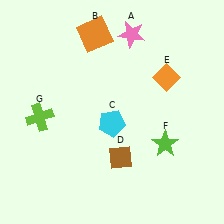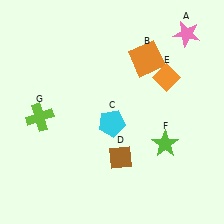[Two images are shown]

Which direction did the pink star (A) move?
The pink star (A) moved right.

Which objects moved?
The objects that moved are: the pink star (A), the orange square (B).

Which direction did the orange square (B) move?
The orange square (B) moved right.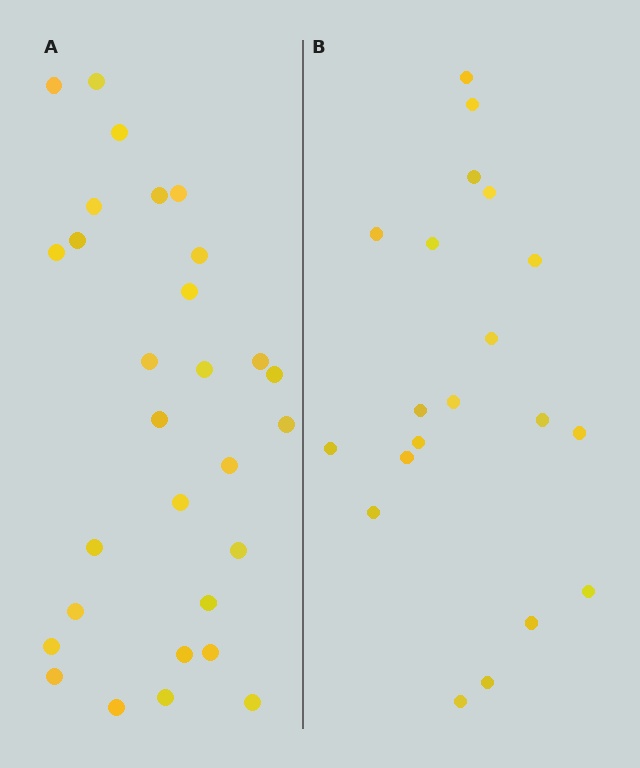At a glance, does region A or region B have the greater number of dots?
Region A (the left region) has more dots.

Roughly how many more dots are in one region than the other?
Region A has roughly 8 or so more dots than region B.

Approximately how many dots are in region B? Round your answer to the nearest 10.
About 20 dots.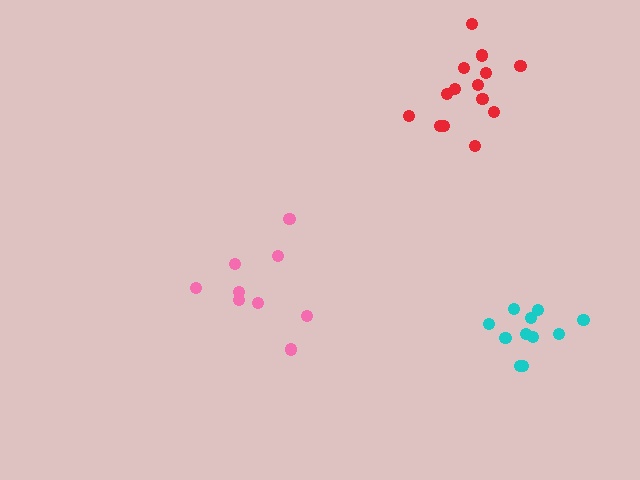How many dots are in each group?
Group 1: 9 dots, Group 2: 14 dots, Group 3: 11 dots (34 total).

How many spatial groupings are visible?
There are 3 spatial groupings.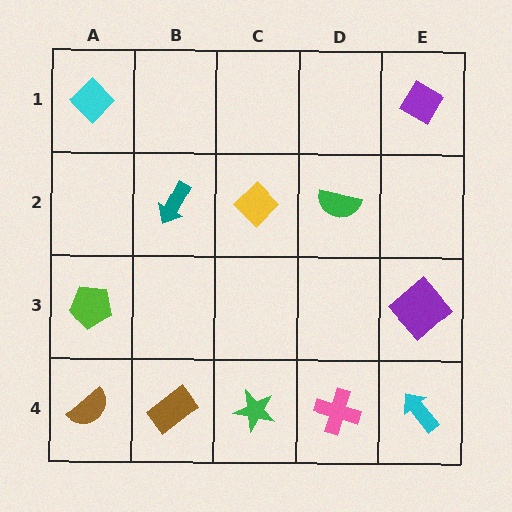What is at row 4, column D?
A pink cross.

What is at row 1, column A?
A cyan diamond.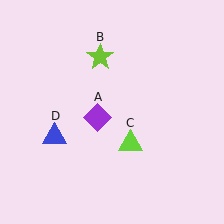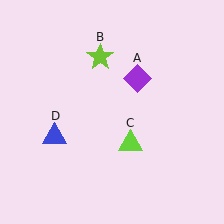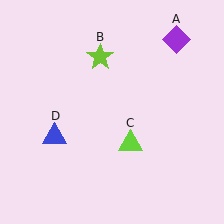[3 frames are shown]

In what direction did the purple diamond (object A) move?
The purple diamond (object A) moved up and to the right.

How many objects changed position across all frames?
1 object changed position: purple diamond (object A).